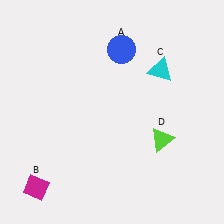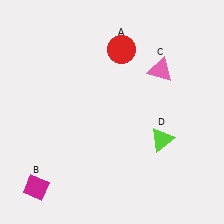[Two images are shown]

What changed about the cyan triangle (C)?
In Image 1, C is cyan. In Image 2, it changed to pink.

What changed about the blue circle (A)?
In Image 1, A is blue. In Image 2, it changed to red.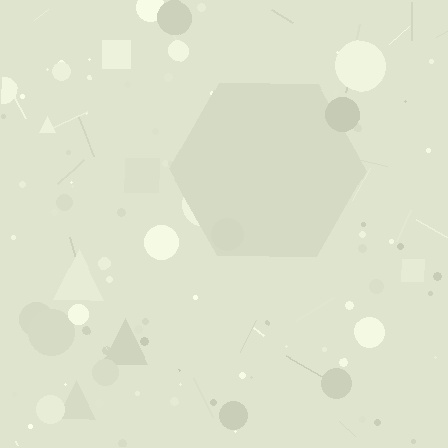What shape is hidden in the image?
A hexagon is hidden in the image.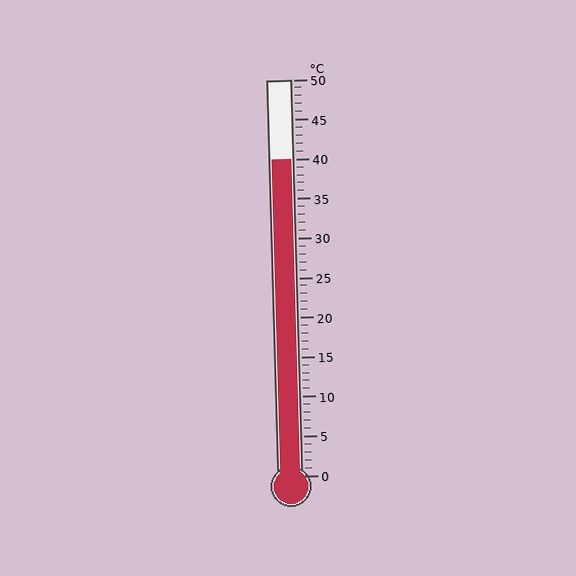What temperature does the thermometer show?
The thermometer shows approximately 40°C.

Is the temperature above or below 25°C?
The temperature is above 25°C.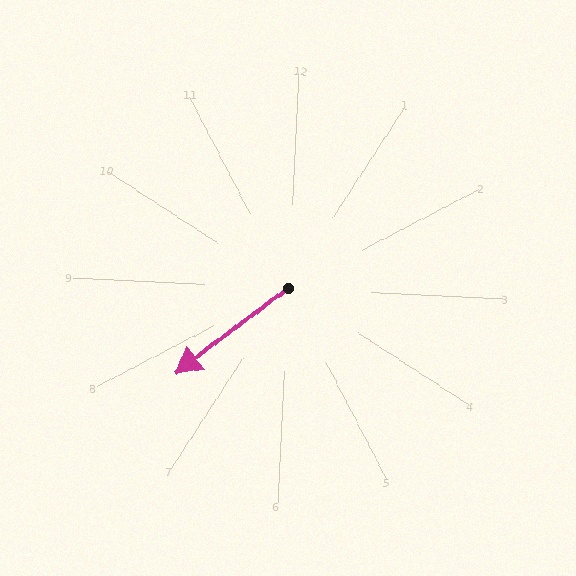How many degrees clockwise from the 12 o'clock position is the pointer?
Approximately 230 degrees.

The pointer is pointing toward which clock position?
Roughly 8 o'clock.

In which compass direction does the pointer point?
Southwest.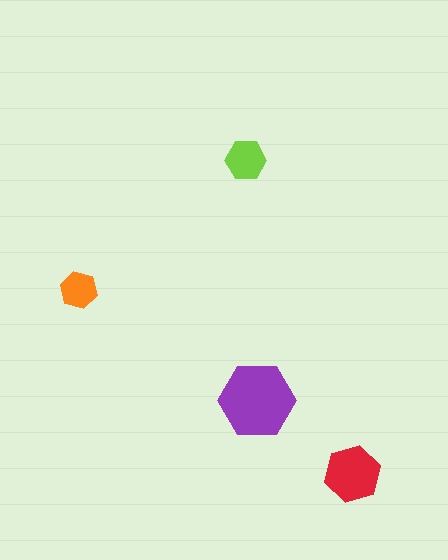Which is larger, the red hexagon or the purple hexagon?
The purple one.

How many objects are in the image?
There are 4 objects in the image.